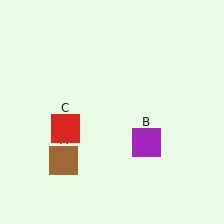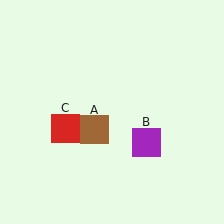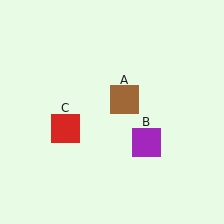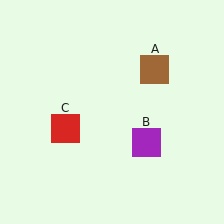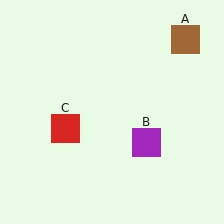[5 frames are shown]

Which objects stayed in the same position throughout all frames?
Purple square (object B) and red square (object C) remained stationary.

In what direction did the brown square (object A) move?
The brown square (object A) moved up and to the right.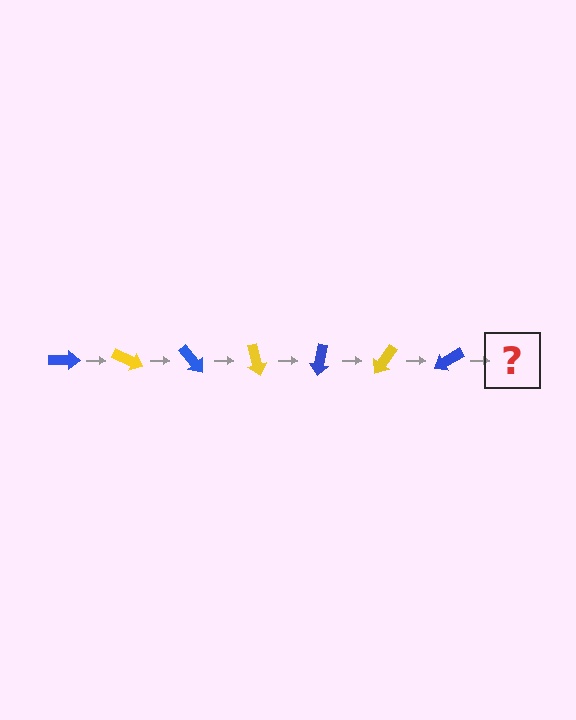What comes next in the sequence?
The next element should be a yellow arrow, rotated 175 degrees from the start.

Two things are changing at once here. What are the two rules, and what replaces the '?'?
The two rules are that it rotates 25 degrees each step and the color cycles through blue and yellow. The '?' should be a yellow arrow, rotated 175 degrees from the start.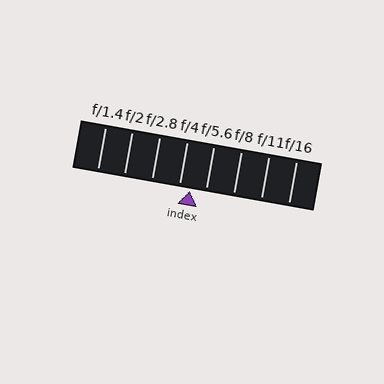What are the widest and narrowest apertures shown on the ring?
The widest aperture shown is f/1.4 and the narrowest is f/16.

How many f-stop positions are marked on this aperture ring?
There are 8 f-stop positions marked.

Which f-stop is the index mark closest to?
The index mark is closest to f/4.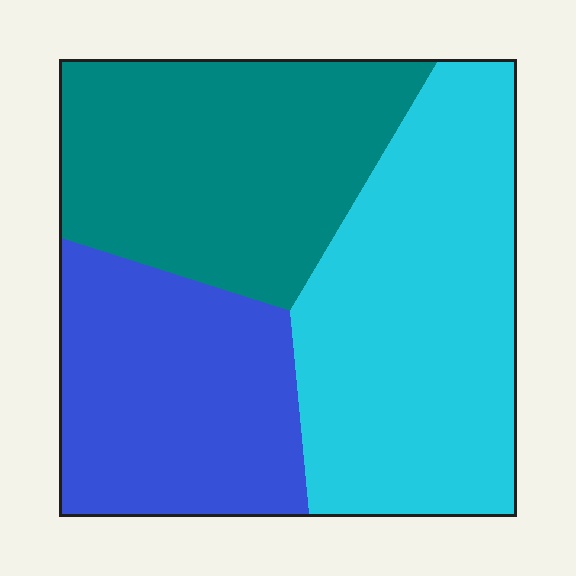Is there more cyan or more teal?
Cyan.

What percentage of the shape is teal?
Teal covers about 35% of the shape.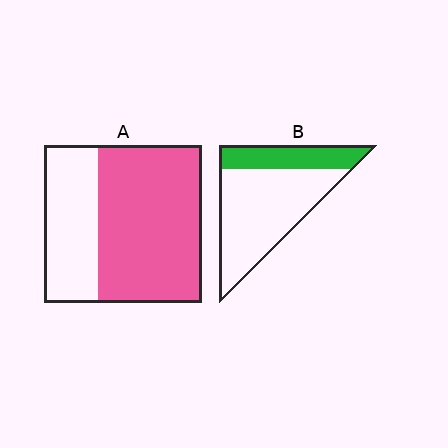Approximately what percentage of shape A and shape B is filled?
A is approximately 65% and B is approximately 30%.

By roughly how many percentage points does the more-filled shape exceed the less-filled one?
By roughly 40 percentage points (A over B).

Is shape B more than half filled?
No.